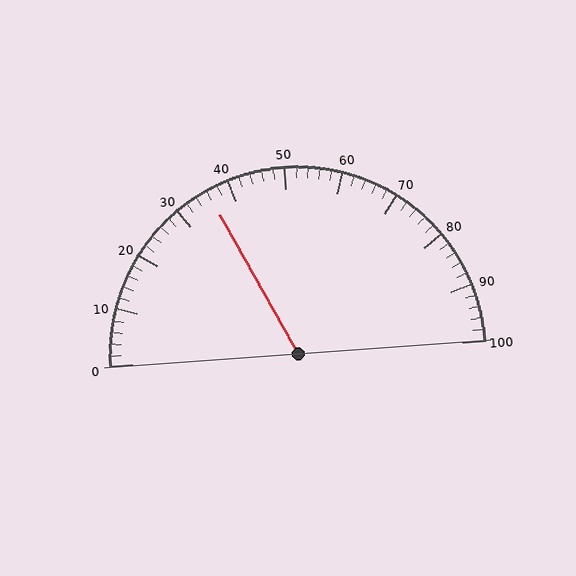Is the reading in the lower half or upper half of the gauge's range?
The reading is in the lower half of the range (0 to 100).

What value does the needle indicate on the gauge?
The needle indicates approximately 36.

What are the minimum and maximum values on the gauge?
The gauge ranges from 0 to 100.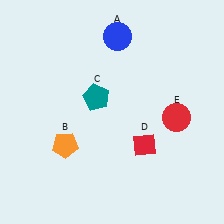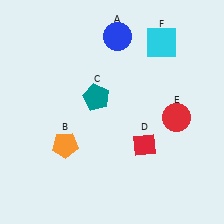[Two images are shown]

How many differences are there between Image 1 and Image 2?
There is 1 difference between the two images.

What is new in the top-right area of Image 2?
A cyan square (F) was added in the top-right area of Image 2.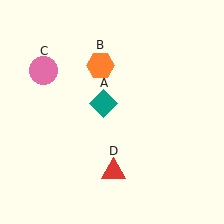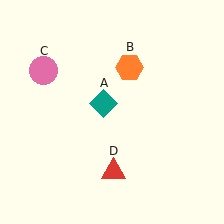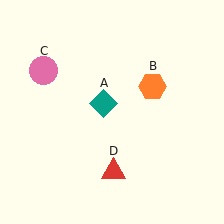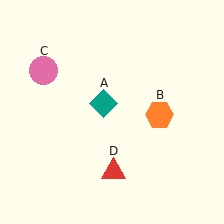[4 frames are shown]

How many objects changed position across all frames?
1 object changed position: orange hexagon (object B).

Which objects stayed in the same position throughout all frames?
Teal diamond (object A) and pink circle (object C) and red triangle (object D) remained stationary.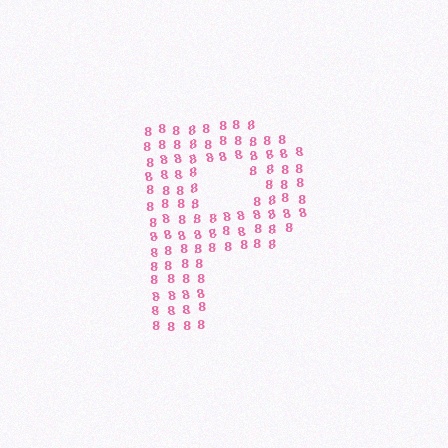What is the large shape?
The large shape is the letter P.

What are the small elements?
The small elements are digit 8's.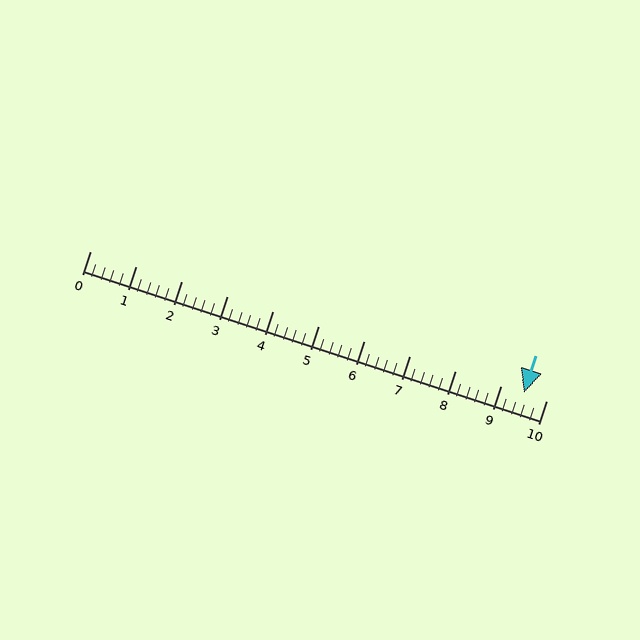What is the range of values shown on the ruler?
The ruler shows values from 0 to 10.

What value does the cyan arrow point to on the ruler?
The cyan arrow points to approximately 9.5.